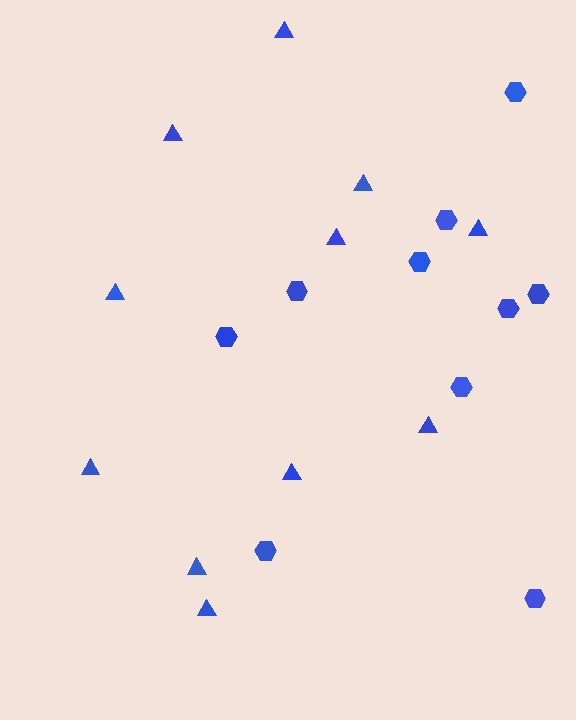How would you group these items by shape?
There are 2 groups: one group of hexagons (10) and one group of triangles (11).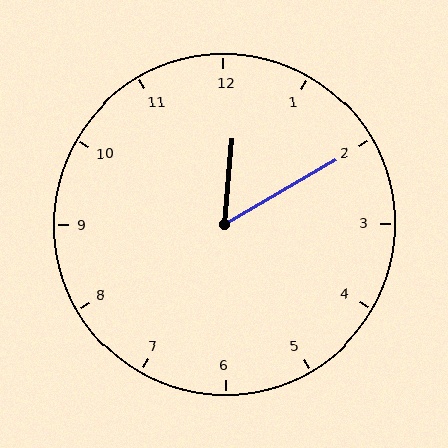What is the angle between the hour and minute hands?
Approximately 55 degrees.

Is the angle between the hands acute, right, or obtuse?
It is acute.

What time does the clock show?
12:10.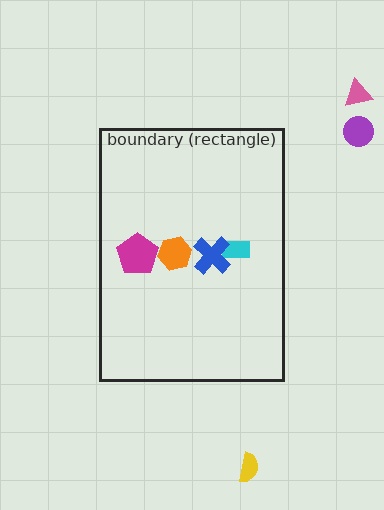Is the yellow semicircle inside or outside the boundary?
Outside.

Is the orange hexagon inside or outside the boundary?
Inside.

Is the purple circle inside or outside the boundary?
Outside.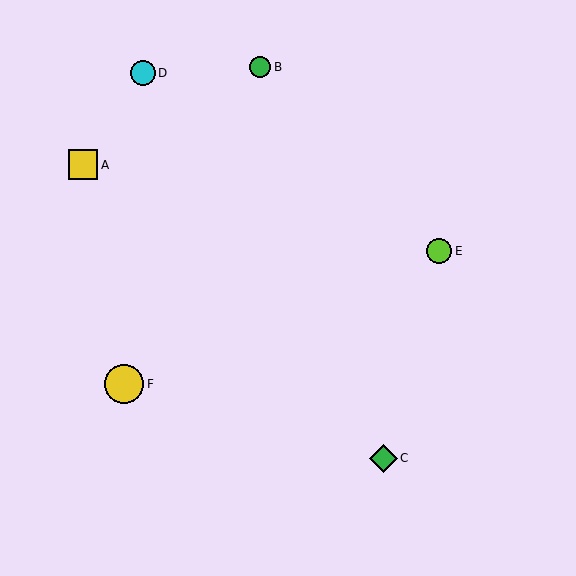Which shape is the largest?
The yellow circle (labeled F) is the largest.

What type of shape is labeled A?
Shape A is a yellow square.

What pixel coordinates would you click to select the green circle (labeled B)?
Click at (260, 67) to select the green circle B.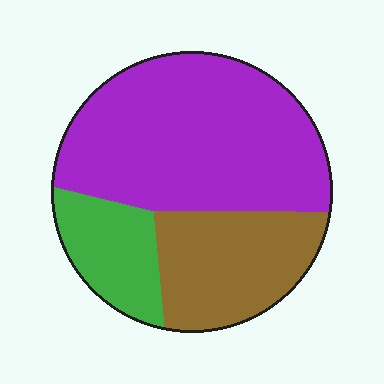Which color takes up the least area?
Green, at roughly 15%.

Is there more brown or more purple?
Purple.